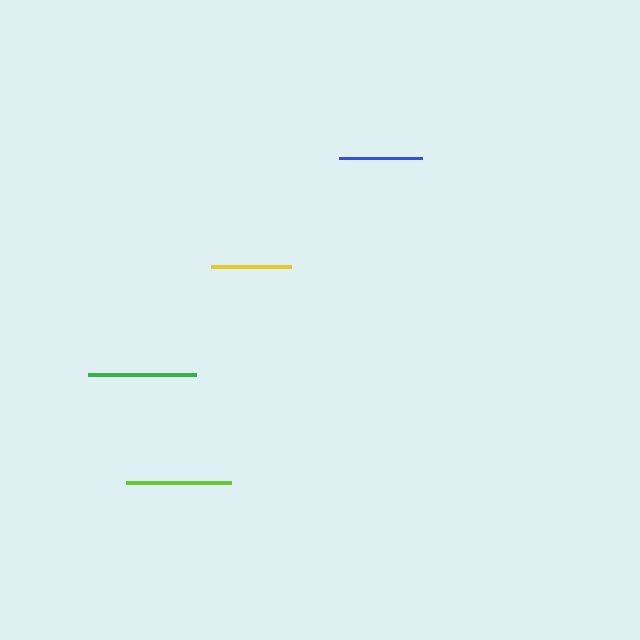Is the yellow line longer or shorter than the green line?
The green line is longer than the yellow line.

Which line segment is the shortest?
The yellow line is the shortest at approximately 81 pixels.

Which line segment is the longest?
The green line is the longest at approximately 108 pixels.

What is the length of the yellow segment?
The yellow segment is approximately 81 pixels long.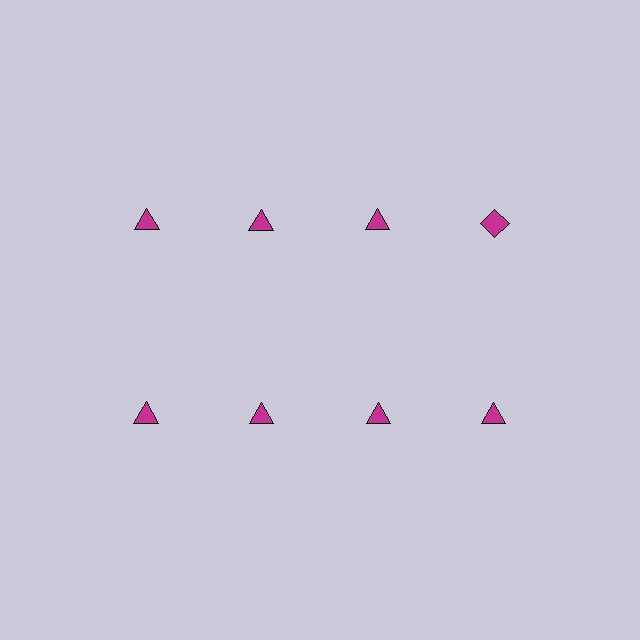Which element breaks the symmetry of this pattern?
The magenta diamond in the top row, second from right column breaks the symmetry. All other shapes are magenta triangles.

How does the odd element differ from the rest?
It has a different shape: diamond instead of triangle.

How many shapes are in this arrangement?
There are 8 shapes arranged in a grid pattern.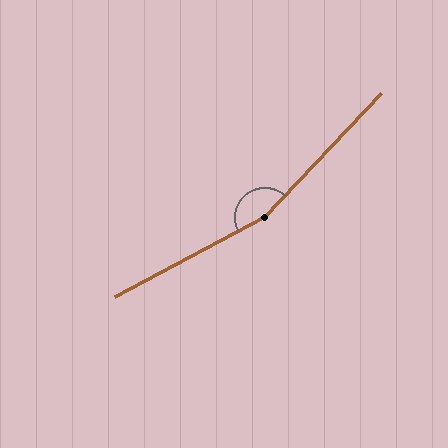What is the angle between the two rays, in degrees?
Approximately 161 degrees.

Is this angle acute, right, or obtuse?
It is obtuse.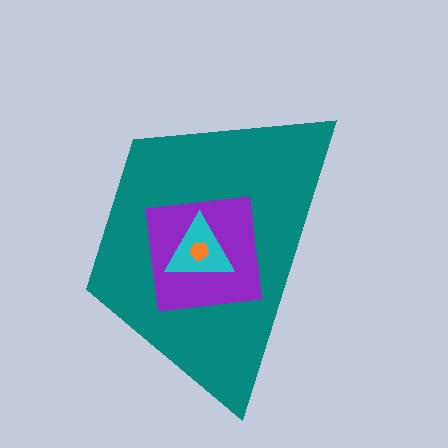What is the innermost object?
The orange pentagon.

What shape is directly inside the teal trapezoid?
The purple square.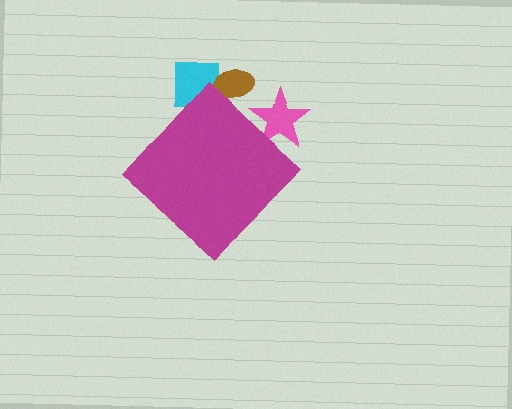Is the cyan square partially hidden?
Yes, the cyan square is partially hidden behind the magenta diamond.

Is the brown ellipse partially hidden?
Yes, the brown ellipse is partially hidden behind the magenta diamond.